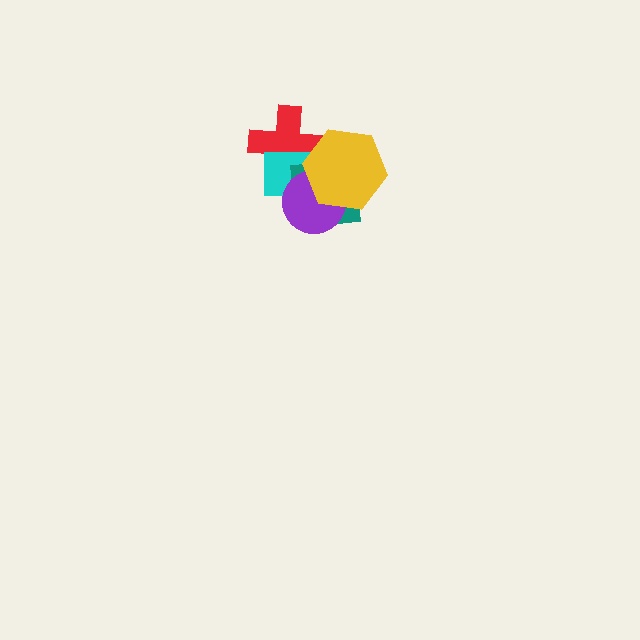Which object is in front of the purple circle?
The yellow hexagon is in front of the purple circle.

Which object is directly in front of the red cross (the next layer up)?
The cyan rectangle is directly in front of the red cross.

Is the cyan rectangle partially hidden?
Yes, it is partially covered by another shape.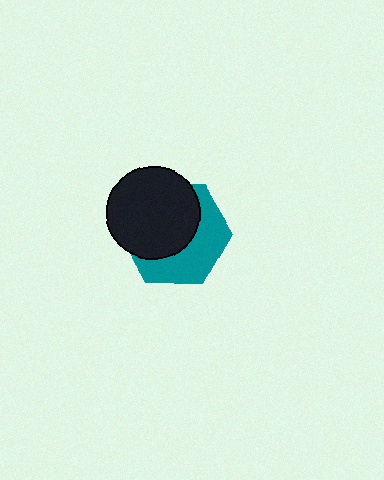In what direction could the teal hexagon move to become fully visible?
The teal hexagon could move toward the lower-right. That would shift it out from behind the black circle entirely.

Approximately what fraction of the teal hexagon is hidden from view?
Roughly 56% of the teal hexagon is hidden behind the black circle.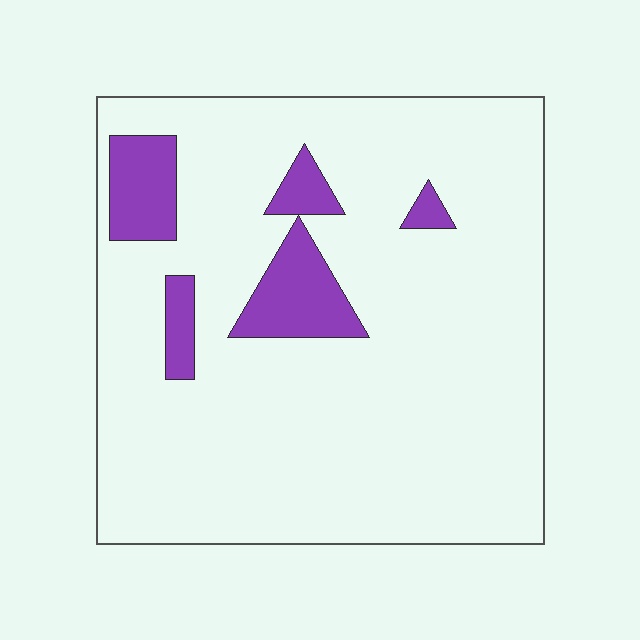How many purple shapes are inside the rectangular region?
5.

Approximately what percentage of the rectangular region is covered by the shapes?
Approximately 10%.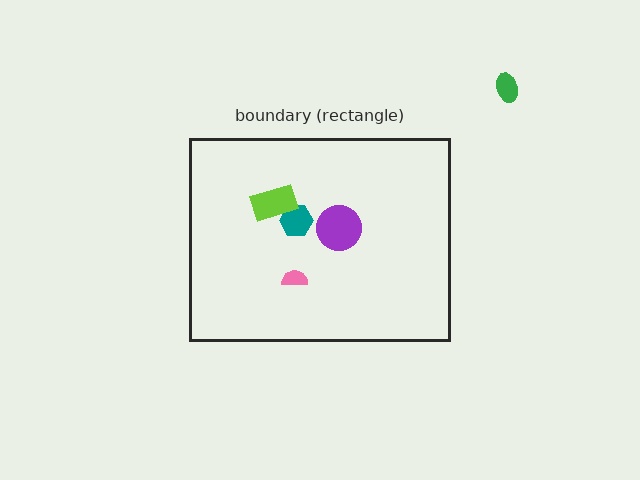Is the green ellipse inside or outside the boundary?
Outside.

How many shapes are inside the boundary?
4 inside, 1 outside.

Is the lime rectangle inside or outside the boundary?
Inside.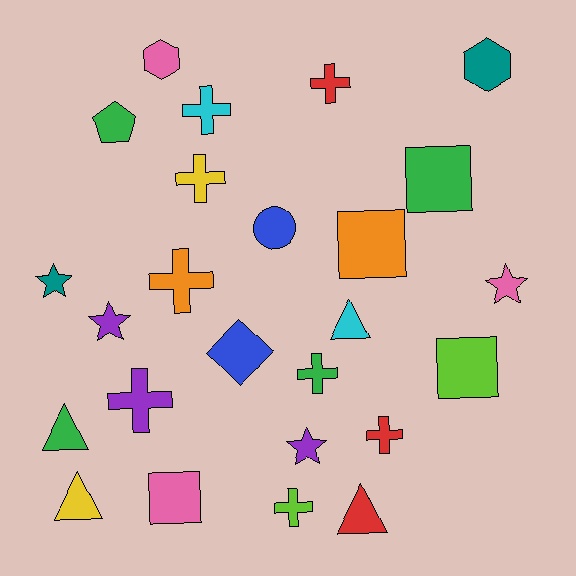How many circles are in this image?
There is 1 circle.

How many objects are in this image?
There are 25 objects.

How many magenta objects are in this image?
There are no magenta objects.